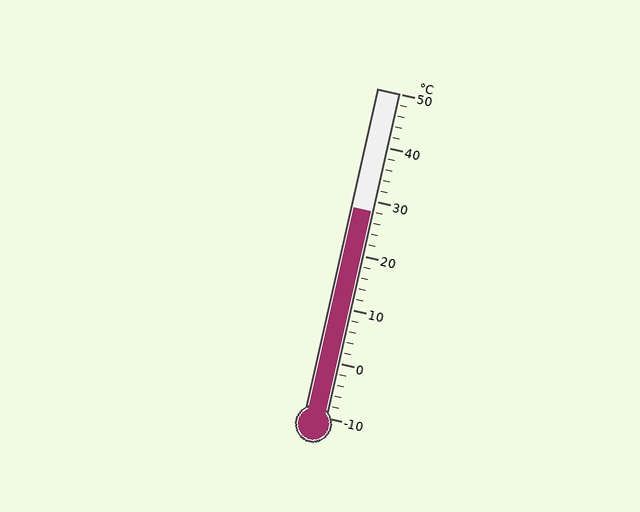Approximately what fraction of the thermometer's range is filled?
The thermometer is filled to approximately 65% of its range.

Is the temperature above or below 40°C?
The temperature is below 40°C.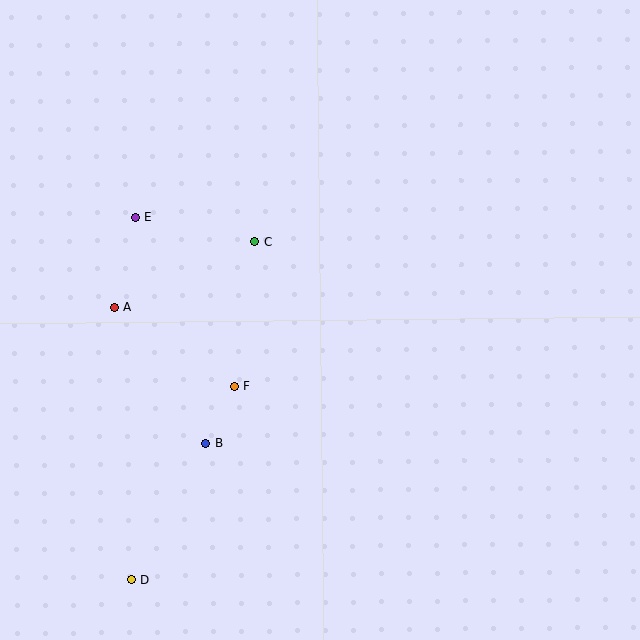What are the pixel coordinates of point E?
Point E is at (135, 217).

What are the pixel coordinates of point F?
Point F is at (234, 386).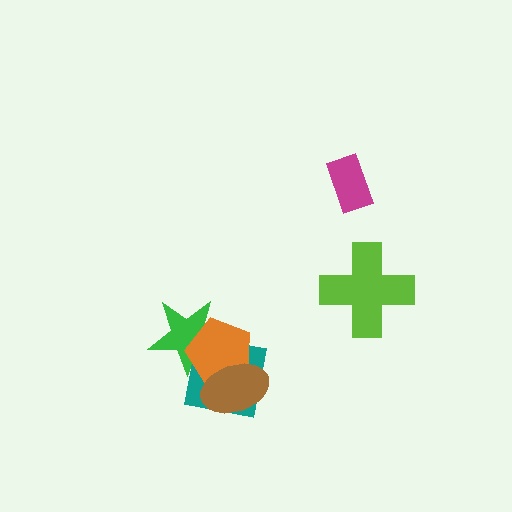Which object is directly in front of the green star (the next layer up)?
The teal square is directly in front of the green star.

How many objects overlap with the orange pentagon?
3 objects overlap with the orange pentagon.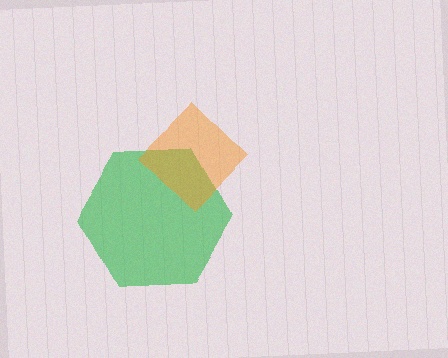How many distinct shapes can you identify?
There are 2 distinct shapes: a green hexagon, an orange diamond.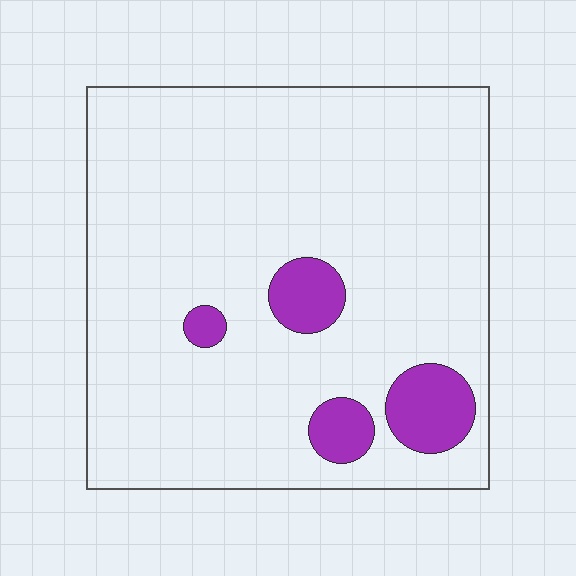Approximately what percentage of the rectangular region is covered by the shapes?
Approximately 10%.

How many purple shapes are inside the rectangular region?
4.